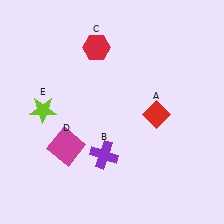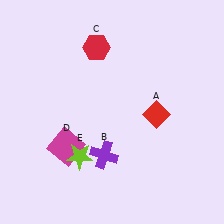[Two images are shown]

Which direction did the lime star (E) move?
The lime star (E) moved down.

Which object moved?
The lime star (E) moved down.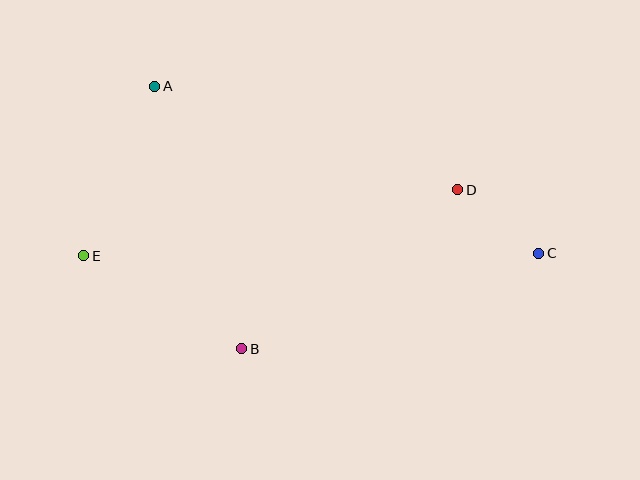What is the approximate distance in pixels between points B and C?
The distance between B and C is approximately 312 pixels.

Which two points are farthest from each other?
Points C and E are farthest from each other.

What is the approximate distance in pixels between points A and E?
The distance between A and E is approximately 184 pixels.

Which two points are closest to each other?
Points C and D are closest to each other.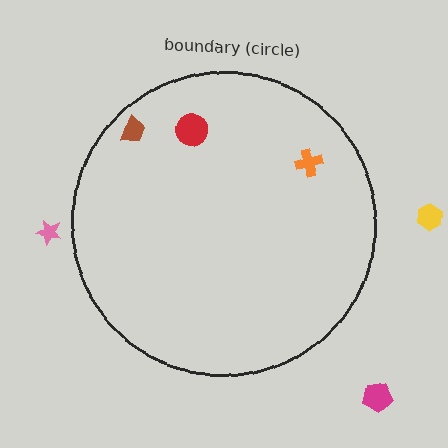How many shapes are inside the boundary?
3 inside, 3 outside.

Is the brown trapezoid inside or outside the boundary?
Inside.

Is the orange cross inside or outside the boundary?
Inside.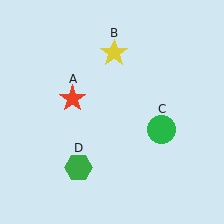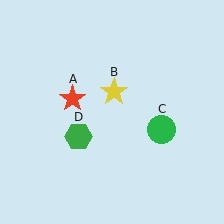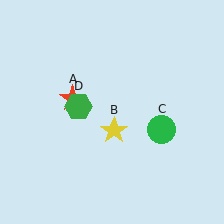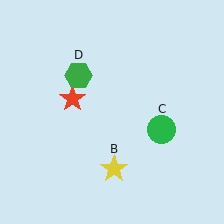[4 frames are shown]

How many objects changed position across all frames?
2 objects changed position: yellow star (object B), green hexagon (object D).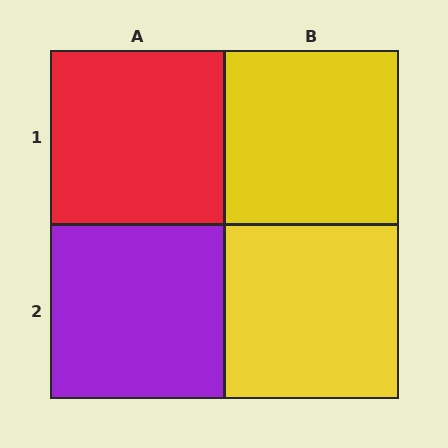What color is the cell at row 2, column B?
Yellow.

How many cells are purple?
1 cell is purple.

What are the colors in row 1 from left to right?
Red, yellow.